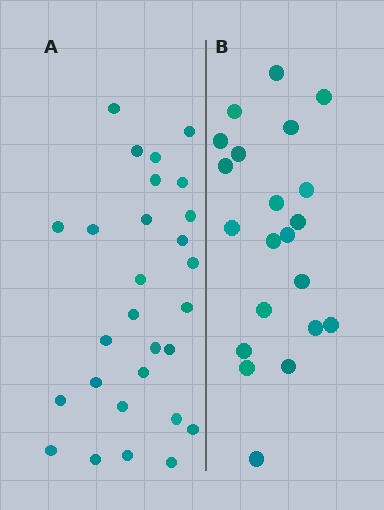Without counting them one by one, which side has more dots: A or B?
Region A (the left region) has more dots.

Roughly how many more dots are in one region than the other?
Region A has roughly 8 or so more dots than region B.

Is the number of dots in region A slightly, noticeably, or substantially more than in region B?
Region A has noticeably more, but not dramatically so. The ratio is roughly 1.3 to 1.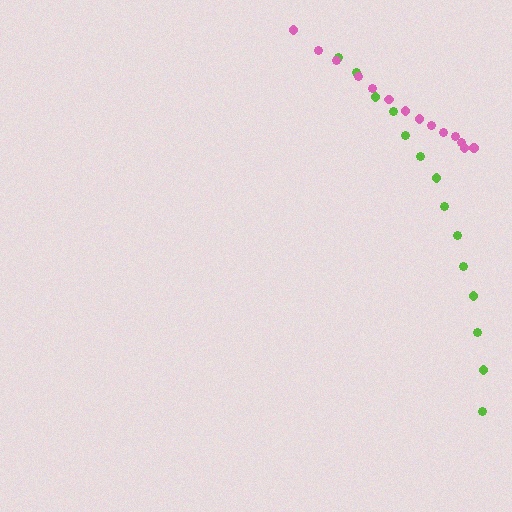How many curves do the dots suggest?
There are 2 distinct paths.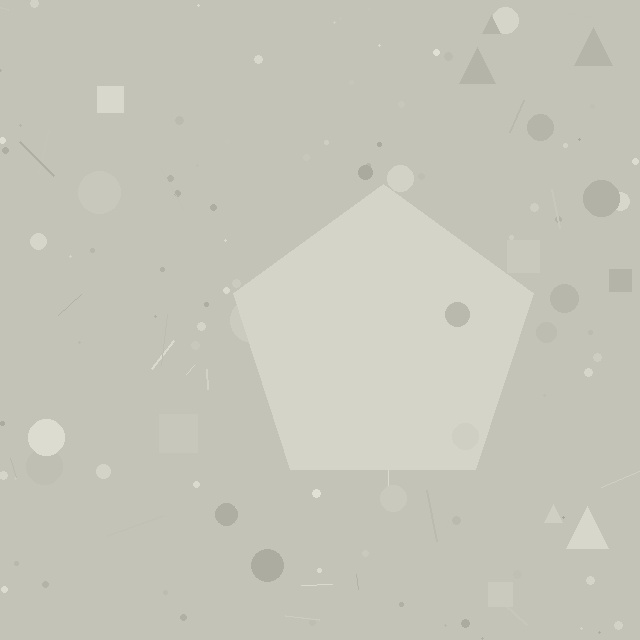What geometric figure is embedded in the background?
A pentagon is embedded in the background.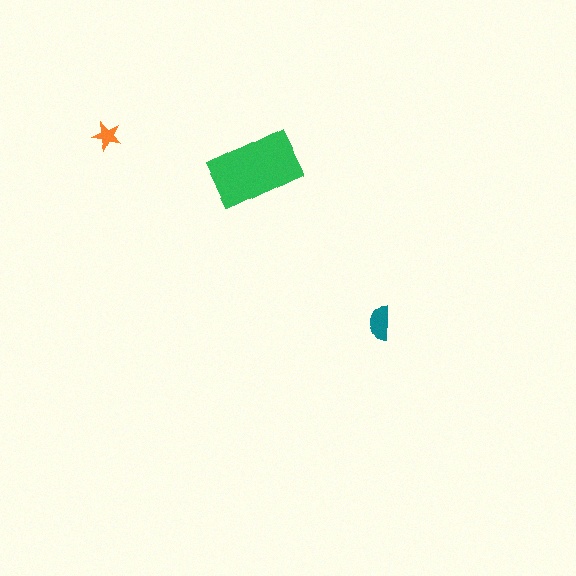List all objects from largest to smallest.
The green rectangle, the teal semicircle, the orange star.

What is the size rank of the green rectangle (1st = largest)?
1st.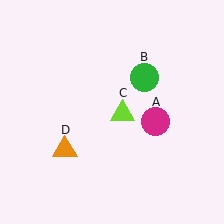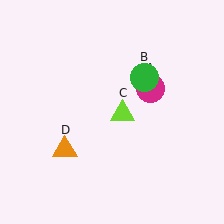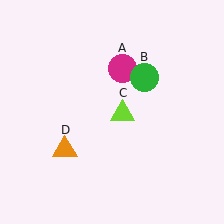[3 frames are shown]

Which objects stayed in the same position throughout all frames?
Green circle (object B) and lime triangle (object C) and orange triangle (object D) remained stationary.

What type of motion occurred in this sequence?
The magenta circle (object A) rotated counterclockwise around the center of the scene.